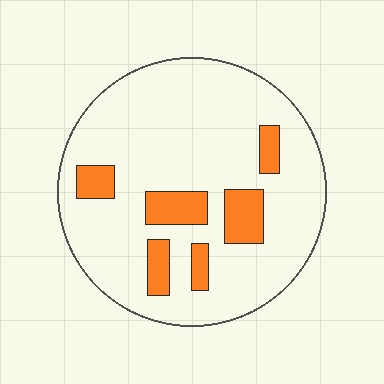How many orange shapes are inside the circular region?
6.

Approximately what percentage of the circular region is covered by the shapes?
Approximately 15%.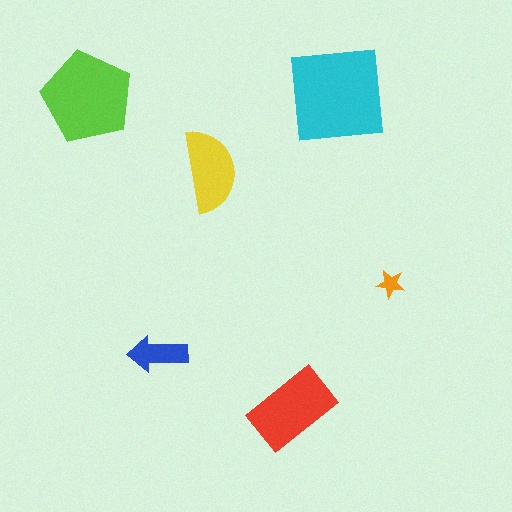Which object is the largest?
The cyan square.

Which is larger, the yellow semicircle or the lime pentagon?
The lime pentagon.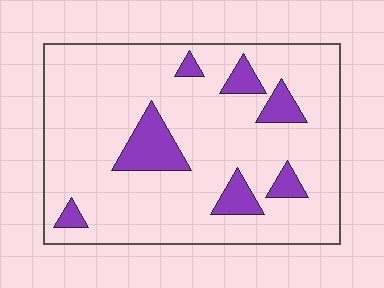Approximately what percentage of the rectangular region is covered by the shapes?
Approximately 15%.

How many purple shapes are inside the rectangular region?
7.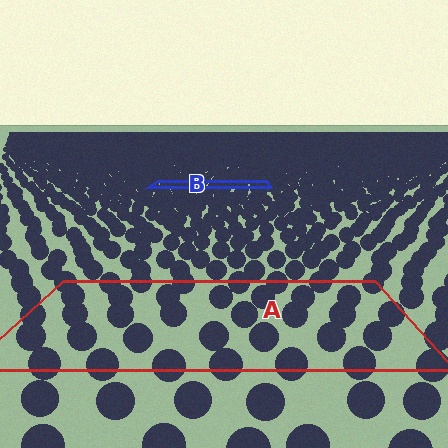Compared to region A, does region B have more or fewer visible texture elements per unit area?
Region B has more texture elements per unit area — they are packed more densely because it is farther away.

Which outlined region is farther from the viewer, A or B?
Region B is farther from the viewer — the texture elements inside it appear smaller and more densely packed.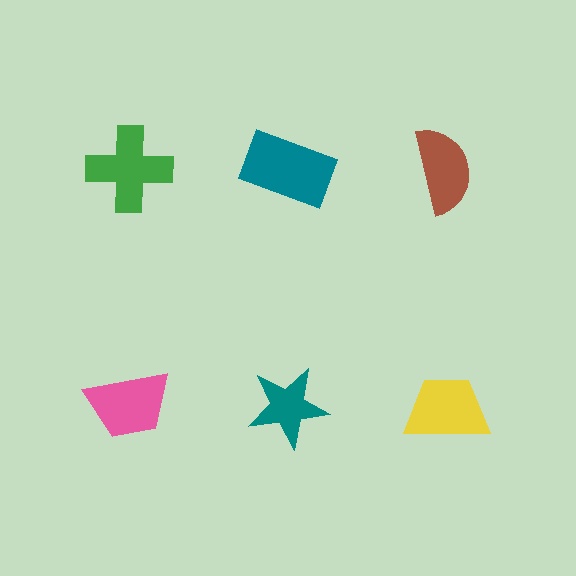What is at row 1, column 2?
A teal rectangle.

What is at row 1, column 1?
A green cross.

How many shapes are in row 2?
3 shapes.